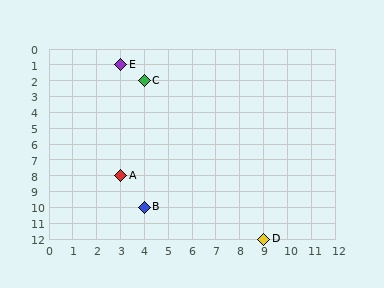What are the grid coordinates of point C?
Point C is at grid coordinates (4, 2).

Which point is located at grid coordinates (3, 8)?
Point A is at (3, 8).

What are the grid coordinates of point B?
Point B is at grid coordinates (4, 10).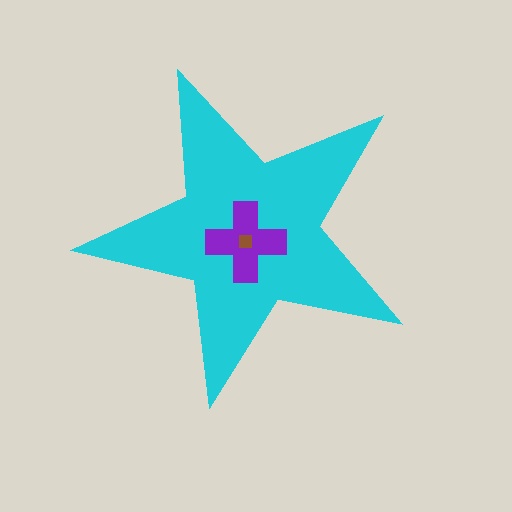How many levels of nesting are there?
3.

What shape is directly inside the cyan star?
The purple cross.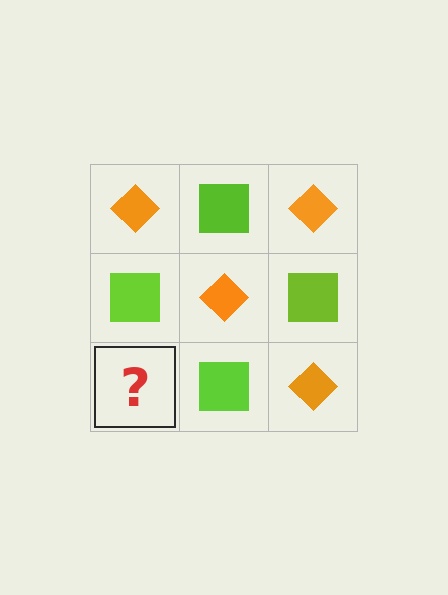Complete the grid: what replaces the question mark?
The question mark should be replaced with an orange diamond.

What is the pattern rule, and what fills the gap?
The rule is that it alternates orange diamond and lime square in a checkerboard pattern. The gap should be filled with an orange diamond.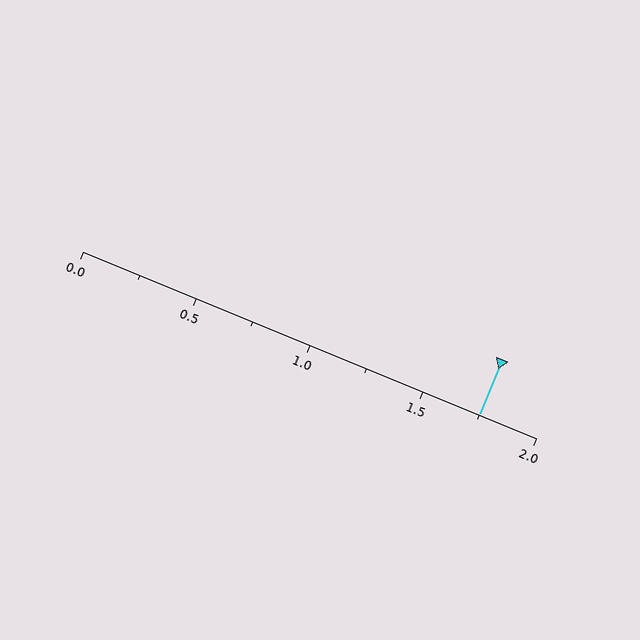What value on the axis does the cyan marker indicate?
The marker indicates approximately 1.75.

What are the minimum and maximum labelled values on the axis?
The axis runs from 0.0 to 2.0.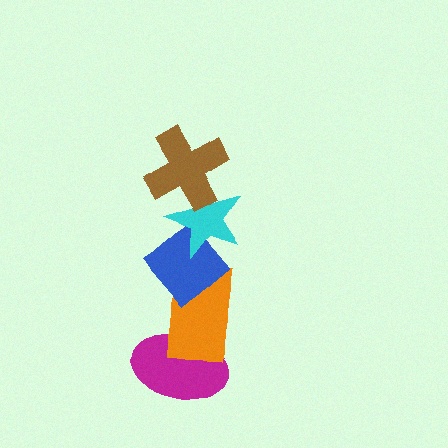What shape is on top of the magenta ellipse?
The orange rectangle is on top of the magenta ellipse.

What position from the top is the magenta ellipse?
The magenta ellipse is 5th from the top.